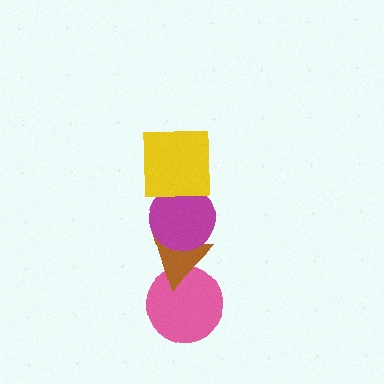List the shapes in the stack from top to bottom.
From top to bottom: the yellow square, the magenta circle, the brown triangle, the pink circle.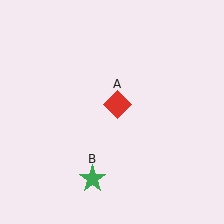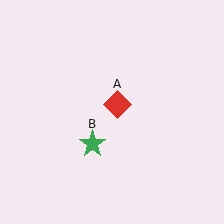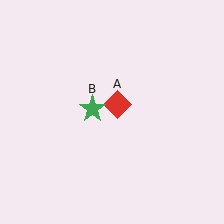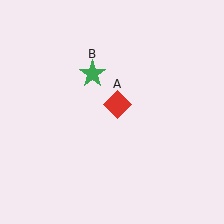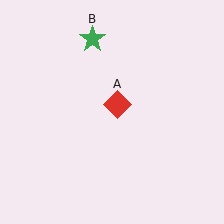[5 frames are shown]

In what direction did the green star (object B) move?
The green star (object B) moved up.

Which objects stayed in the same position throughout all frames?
Red diamond (object A) remained stationary.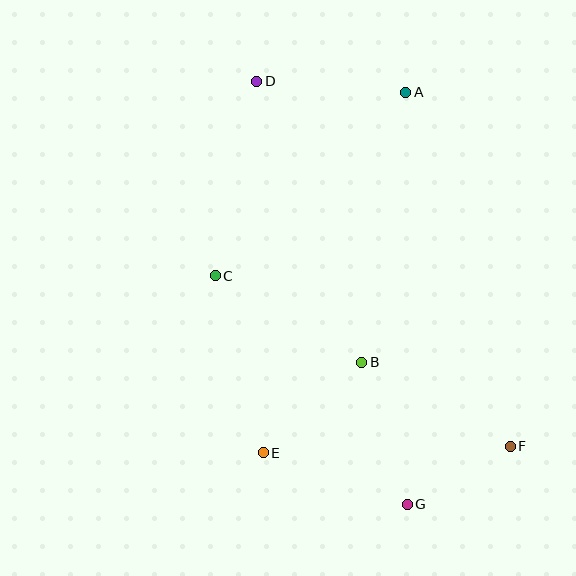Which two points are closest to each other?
Points F and G are closest to each other.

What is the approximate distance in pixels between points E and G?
The distance between E and G is approximately 153 pixels.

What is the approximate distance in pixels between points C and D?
The distance between C and D is approximately 199 pixels.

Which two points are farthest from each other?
Points D and G are farthest from each other.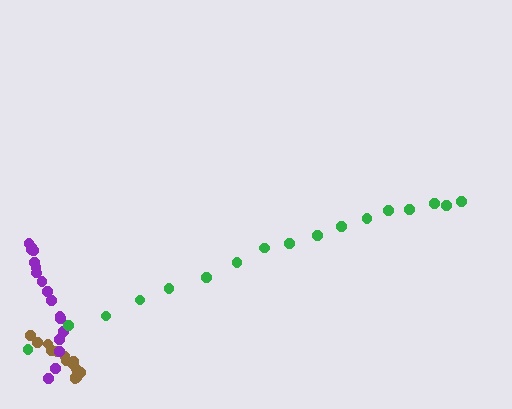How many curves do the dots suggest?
There are 3 distinct paths.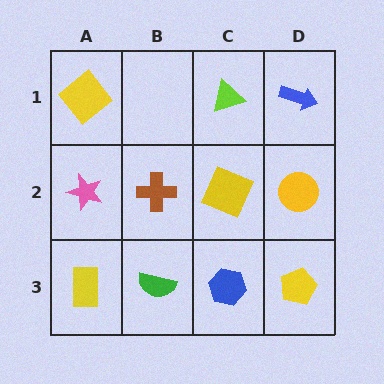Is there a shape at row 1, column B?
No, that cell is empty.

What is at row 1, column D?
A blue arrow.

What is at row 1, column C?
A lime triangle.